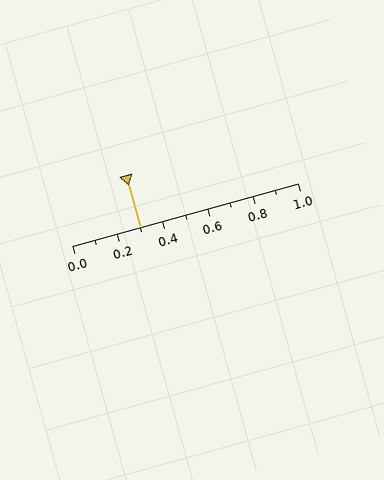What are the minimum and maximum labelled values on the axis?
The axis runs from 0.0 to 1.0.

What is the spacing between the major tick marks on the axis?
The major ticks are spaced 0.2 apart.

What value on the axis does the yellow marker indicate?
The marker indicates approximately 0.3.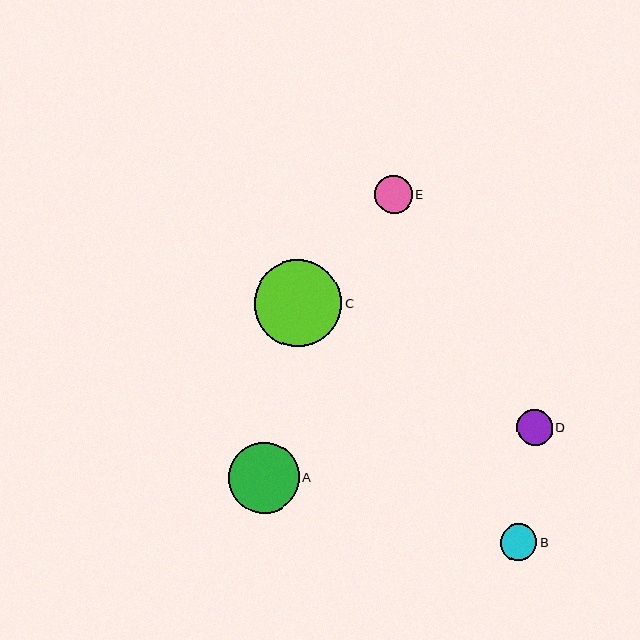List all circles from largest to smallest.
From largest to smallest: C, A, E, D, B.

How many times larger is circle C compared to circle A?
Circle C is approximately 1.2 times the size of circle A.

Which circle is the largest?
Circle C is the largest with a size of approximately 87 pixels.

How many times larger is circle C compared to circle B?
Circle C is approximately 2.4 times the size of circle B.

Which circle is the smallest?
Circle B is the smallest with a size of approximately 36 pixels.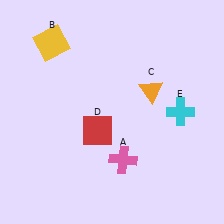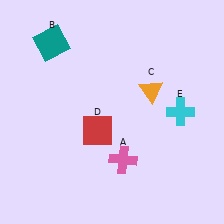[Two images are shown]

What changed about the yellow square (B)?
In Image 1, B is yellow. In Image 2, it changed to teal.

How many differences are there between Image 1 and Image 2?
There is 1 difference between the two images.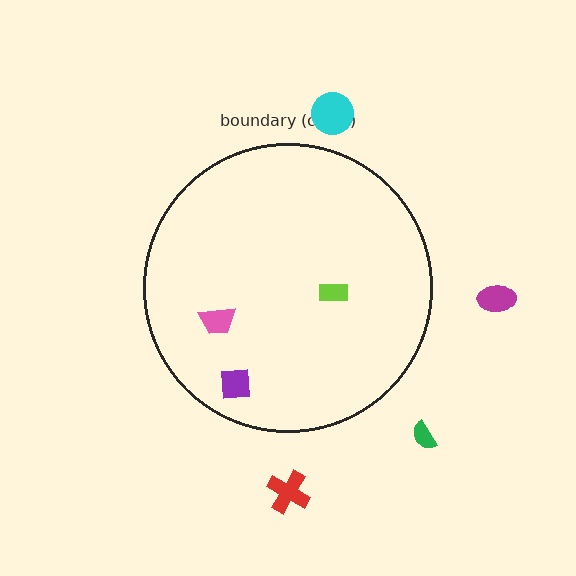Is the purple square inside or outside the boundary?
Inside.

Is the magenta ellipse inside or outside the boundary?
Outside.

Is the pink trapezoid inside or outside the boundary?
Inside.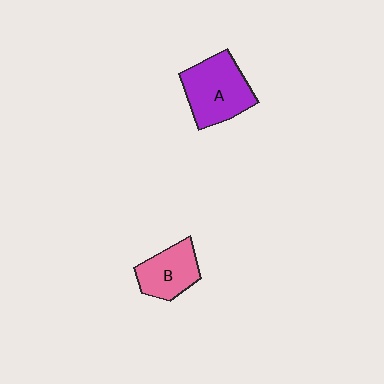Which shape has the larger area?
Shape A (purple).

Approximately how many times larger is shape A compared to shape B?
Approximately 1.4 times.